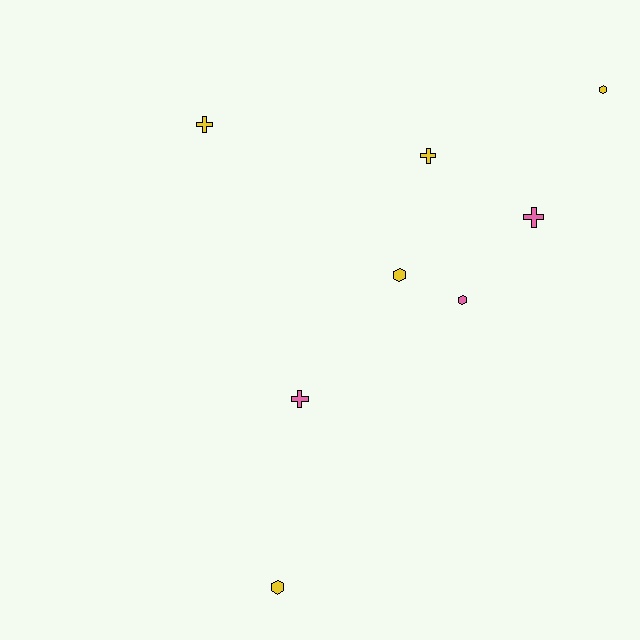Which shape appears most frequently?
Cross, with 4 objects.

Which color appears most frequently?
Yellow, with 5 objects.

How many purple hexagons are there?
There are no purple hexagons.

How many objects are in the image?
There are 8 objects.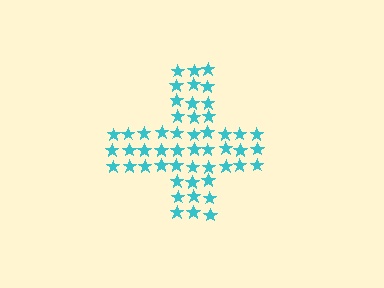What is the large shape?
The large shape is a cross.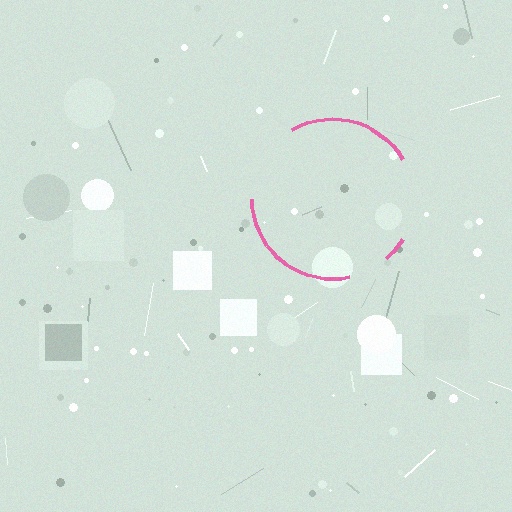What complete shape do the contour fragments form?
The contour fragments form a circle.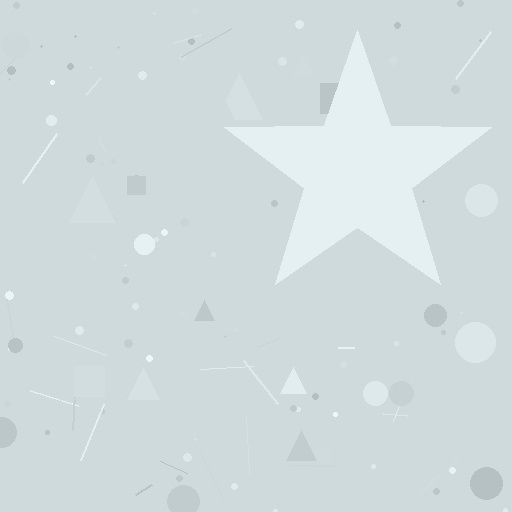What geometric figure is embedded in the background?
A star is embedded in the background.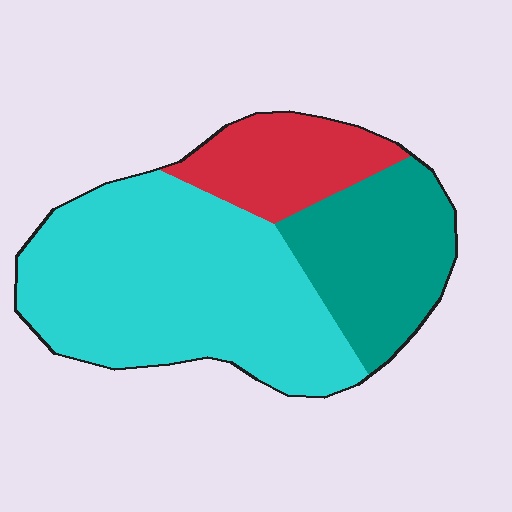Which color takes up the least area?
Red, at roughly 20%.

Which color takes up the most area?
Cyan, at roughly 55%.